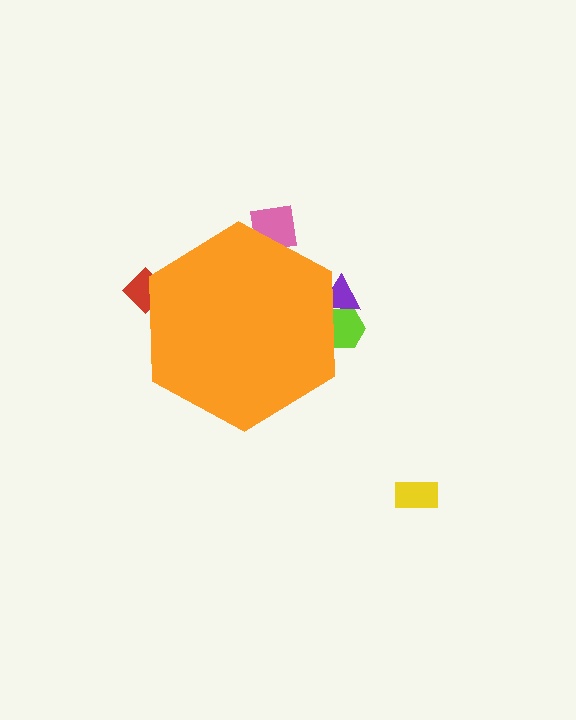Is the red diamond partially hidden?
Yes, the red diamond is partially hidden behind the orange hexagon.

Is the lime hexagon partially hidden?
Yes, the lime hexagon is partially hidden behind the orange hexagon.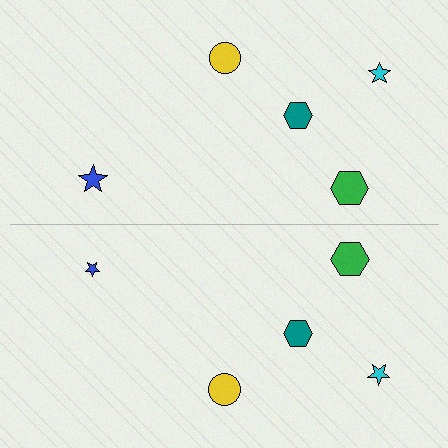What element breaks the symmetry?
The blue star on the bottom side has a different size than its mirror counterpart.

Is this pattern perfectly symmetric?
No, the pattern is not perfectly symmetric. The blue star on the bottom side has a different size than its mirror counterpart.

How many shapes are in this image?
There are 10 shapes in this image.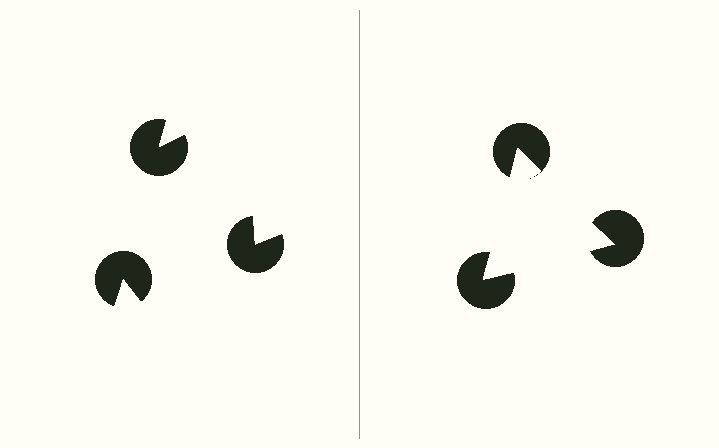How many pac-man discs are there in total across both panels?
6 — 3 on each side.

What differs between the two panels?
The pac-man discs are positioned identically on both sides; only the wedge orientations differ. On the right they align to a triangle; on the left they are misaligned.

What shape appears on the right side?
An illusory triangle.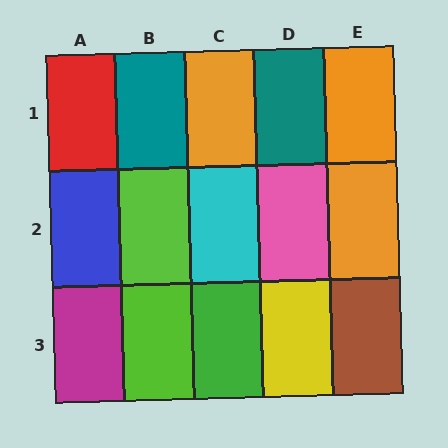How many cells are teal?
2 cells are teal.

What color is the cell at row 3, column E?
Brown.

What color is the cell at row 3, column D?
Yellow.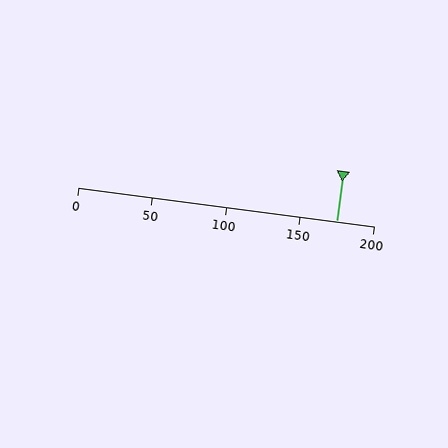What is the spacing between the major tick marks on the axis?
The major ticks are spaced 50 apart.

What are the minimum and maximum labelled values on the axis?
The axis runs from 0 to 200.